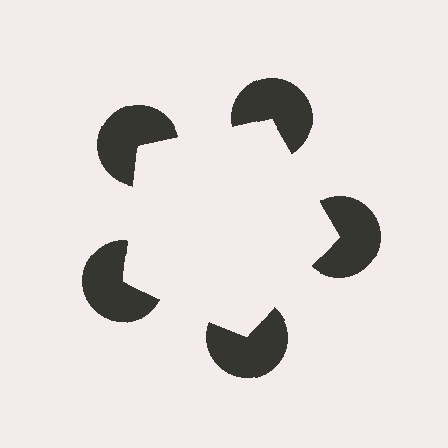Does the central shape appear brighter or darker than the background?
It typically appears slightly brighter than the background, even though no actual brightness change is drawn.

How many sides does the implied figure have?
5 sides.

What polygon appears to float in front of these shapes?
An illusory pentagon — its edges are inferred from the aligned wedge cuts in the pac-man discs, not physically drawn.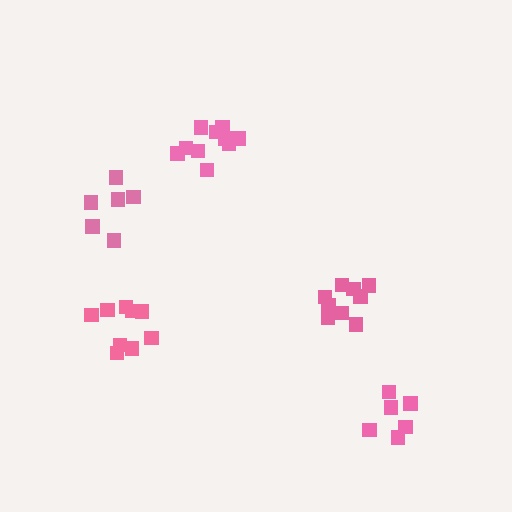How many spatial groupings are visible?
There are 5 spatial groupings.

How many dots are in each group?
Group 1: 9 dots, Group 2: 10 dots, Group 3: 6 dots, Group 4: 9 dots, Group 5: 6 dots (40 total).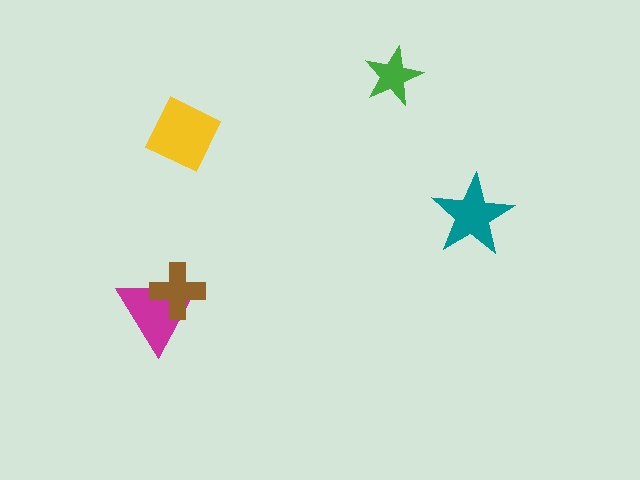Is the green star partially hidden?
No, no other shape covers it.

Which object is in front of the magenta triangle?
The brown cross is in front of the magenta triangle.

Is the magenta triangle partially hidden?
Yes, it is partially covered by another shape.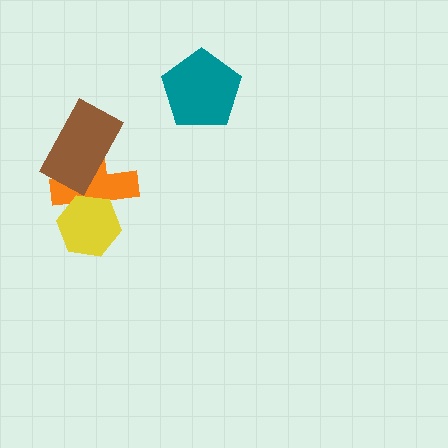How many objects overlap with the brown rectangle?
1 object overlaps with the brown rectangle.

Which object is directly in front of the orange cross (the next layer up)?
The yellow hexagon is directly in front of the orange cross.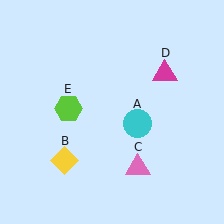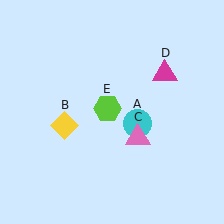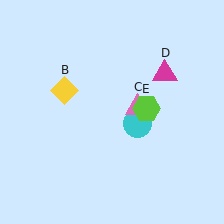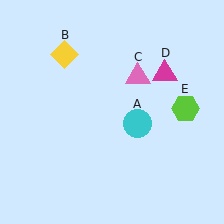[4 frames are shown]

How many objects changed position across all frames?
3 objects changed position: yellow diamond (object B), pink triangle (object C), lime hexagon (object E).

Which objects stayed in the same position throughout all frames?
Cyan circle (object A) and magenta triangle (object D) remained stationary.